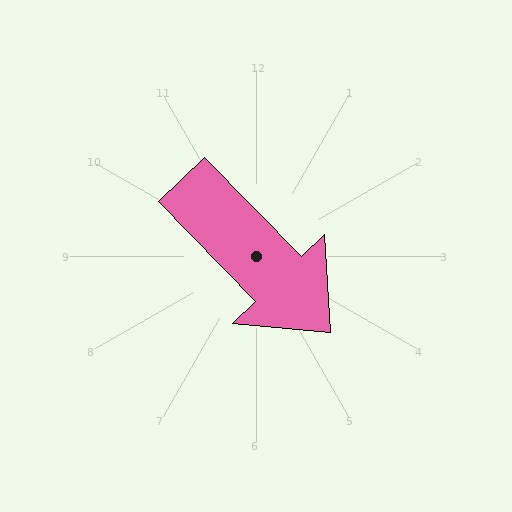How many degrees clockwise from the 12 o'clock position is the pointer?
Approximately 136 degrees.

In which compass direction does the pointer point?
Southeast.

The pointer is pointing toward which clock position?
Roughly 5 o'clock.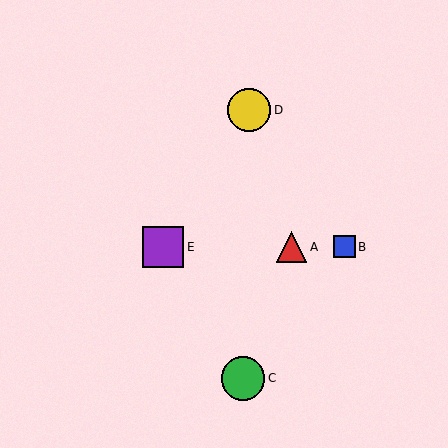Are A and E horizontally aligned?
Yes, both are at y≈247.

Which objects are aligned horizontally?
Objects A, B, E are aligned horizontally.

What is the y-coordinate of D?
Object D is at y≈110.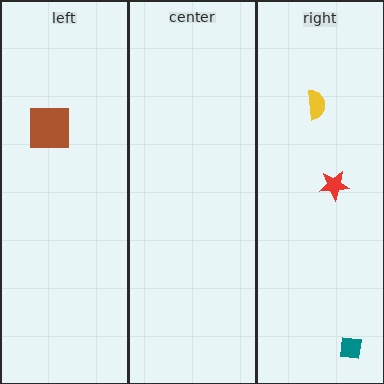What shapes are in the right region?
The red star, the teal square, the yellow semicircle.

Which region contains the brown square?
The left region.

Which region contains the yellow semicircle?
The right region.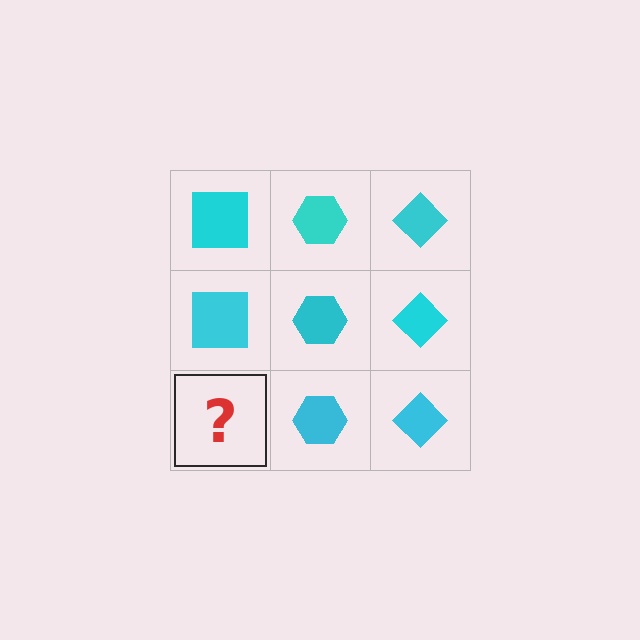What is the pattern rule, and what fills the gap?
The rule is that each column has a consistent shape. The gap should be filled with a cyan square.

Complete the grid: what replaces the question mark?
The question mark should be replaced with a cyan square.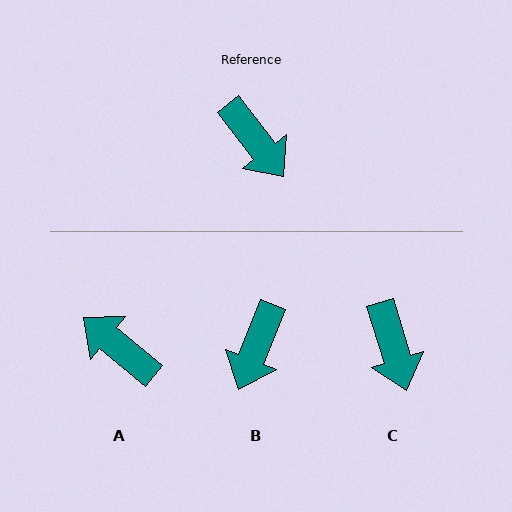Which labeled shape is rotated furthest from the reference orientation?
A, about 167 degrees away.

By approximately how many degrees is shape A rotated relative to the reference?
Approximately 167 degrees clockwise.